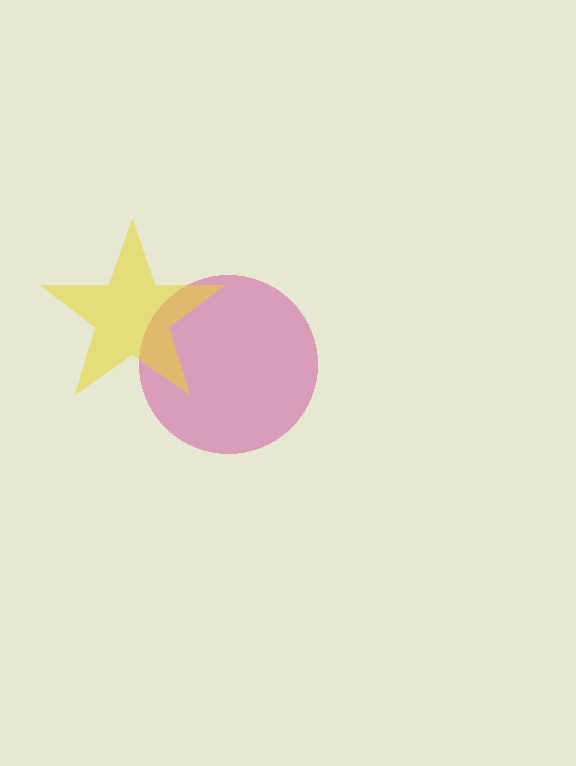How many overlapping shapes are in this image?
There are 2 overlapping shapes in the image.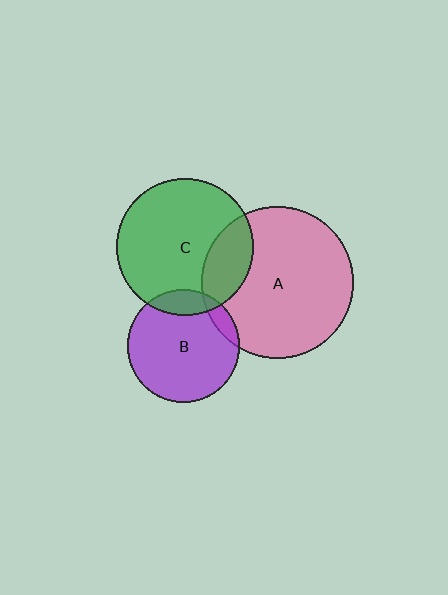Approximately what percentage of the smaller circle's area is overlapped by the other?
Approximately 15%.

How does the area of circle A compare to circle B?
Approximately 1.8 times.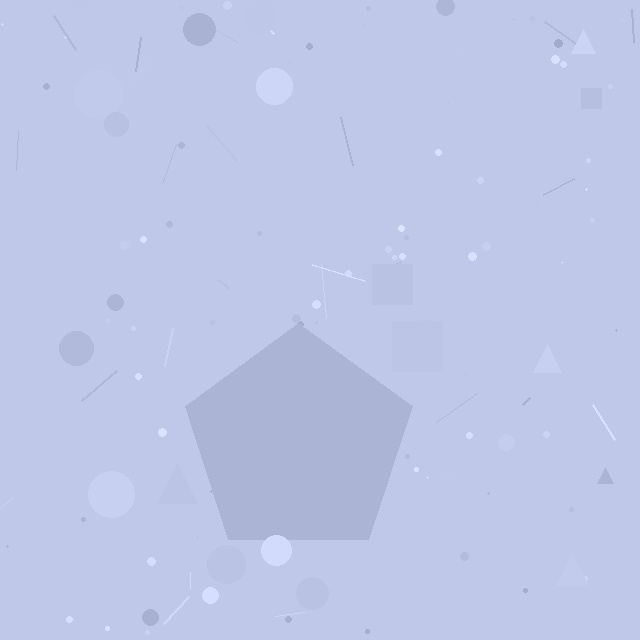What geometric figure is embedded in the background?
A pentagon is embedded in the background.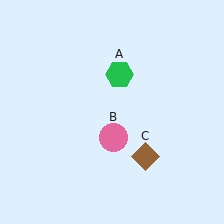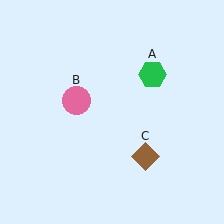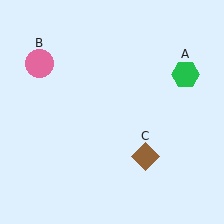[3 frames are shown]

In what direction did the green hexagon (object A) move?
The green hexagon (object A) moved right.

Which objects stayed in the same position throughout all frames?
Brown diamond (object C) remained stationary.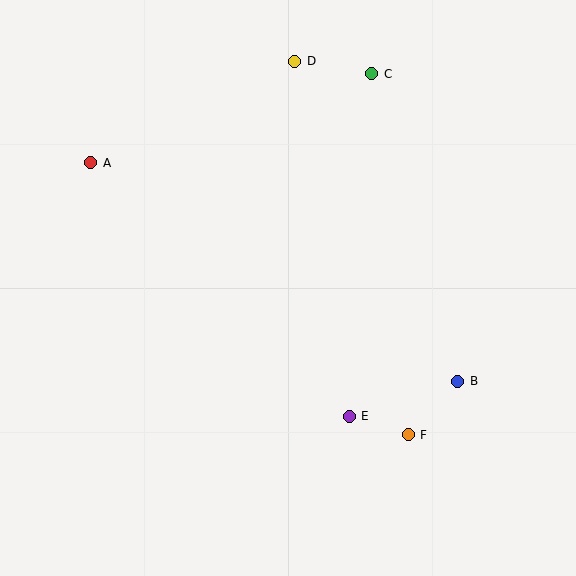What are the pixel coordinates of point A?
Point A is at (91, 163).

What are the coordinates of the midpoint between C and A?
The midpoint between C and A is at (231, 118).